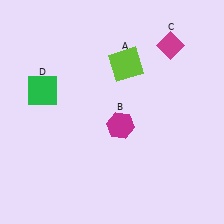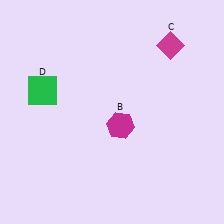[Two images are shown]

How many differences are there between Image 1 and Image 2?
There is 1 difference between the two images.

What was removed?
The lime square (A) was removed in Image 2.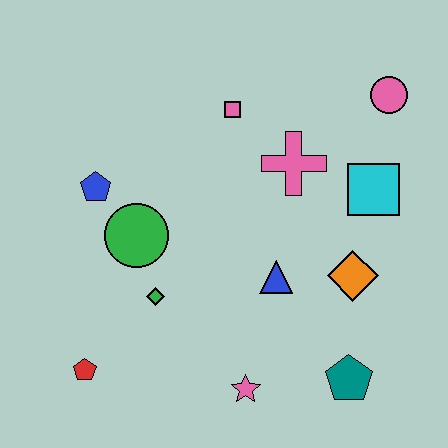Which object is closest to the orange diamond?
The blue triangle is closest to the orange diamond.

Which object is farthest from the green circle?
The pink circle is farthest from the green circle.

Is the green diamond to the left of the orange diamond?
Yes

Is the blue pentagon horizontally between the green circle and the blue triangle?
No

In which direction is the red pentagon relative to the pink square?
The red pentagon is below the pink square.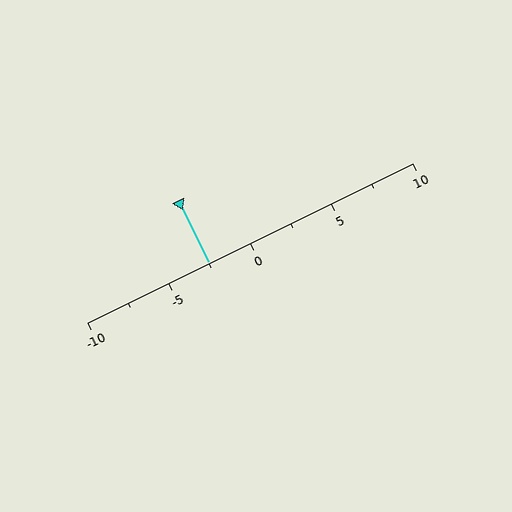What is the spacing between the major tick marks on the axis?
The major ticks are spaced 5 apart.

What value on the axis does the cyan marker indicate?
The marker indicates approximately -2.5.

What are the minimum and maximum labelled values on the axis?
The axis runs from -10 to 10.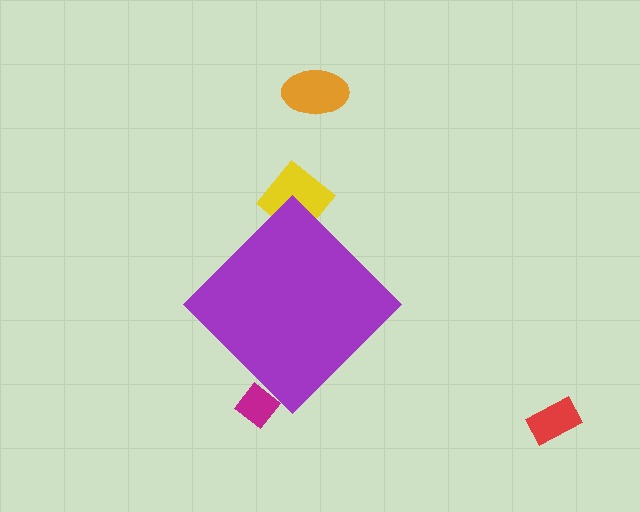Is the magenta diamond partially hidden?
Yes, the magenta diamond is partially hidden behind the purple diamond.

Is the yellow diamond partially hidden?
Yes, the yellow diamond is partially hidden behind the purple diamond.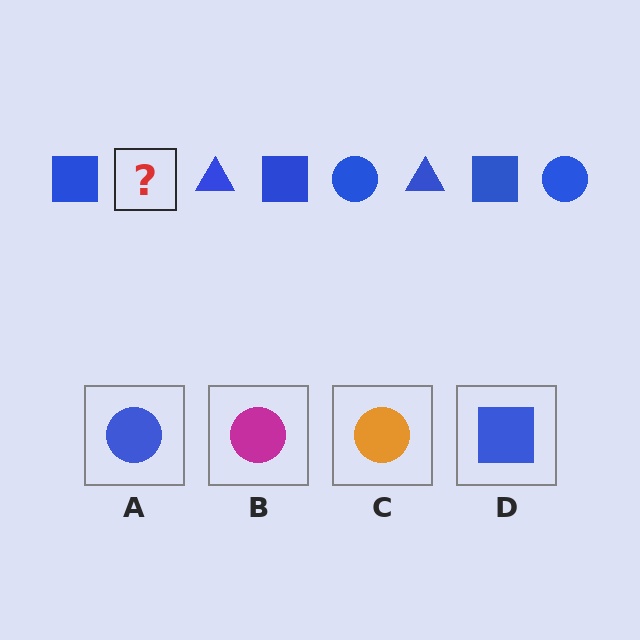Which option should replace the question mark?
Option A.